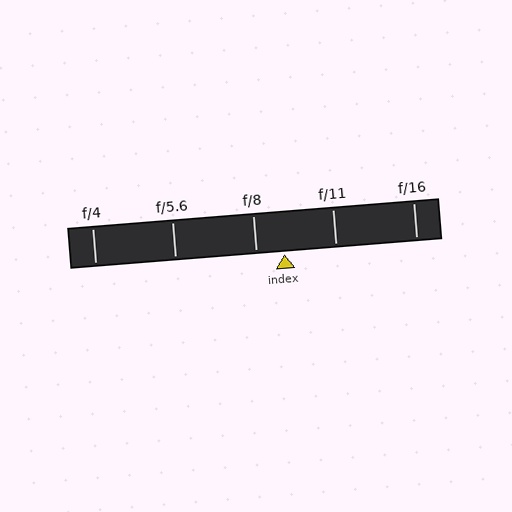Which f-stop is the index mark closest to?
The index mark is closest to f/8.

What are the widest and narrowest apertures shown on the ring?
The widest aperture shown is f/4 and the narrowest is f/16.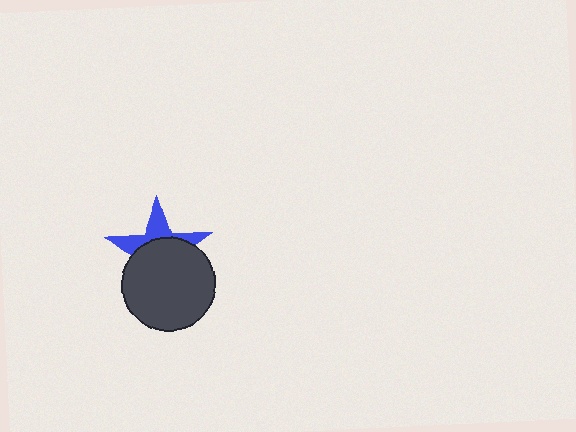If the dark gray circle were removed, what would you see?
You would see the complete blue star.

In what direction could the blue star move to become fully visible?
The blue star could move up. That would shift it out from behind the dark gray circle entirely.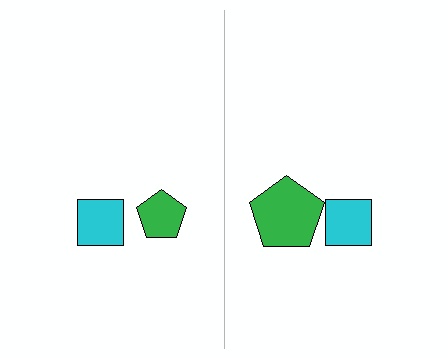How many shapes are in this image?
There are 4 shapes in this image.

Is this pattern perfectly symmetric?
No, the pattern is not perfectly symmetric. The green pentagon on the right side has a different size than its mirror counterpart.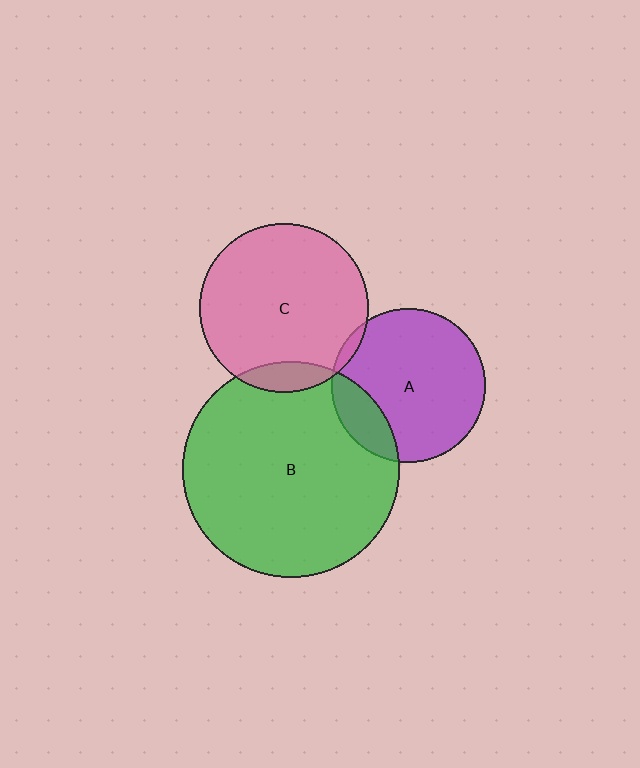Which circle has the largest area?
Circle B (green).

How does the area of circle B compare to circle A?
Approximately 2.0 times.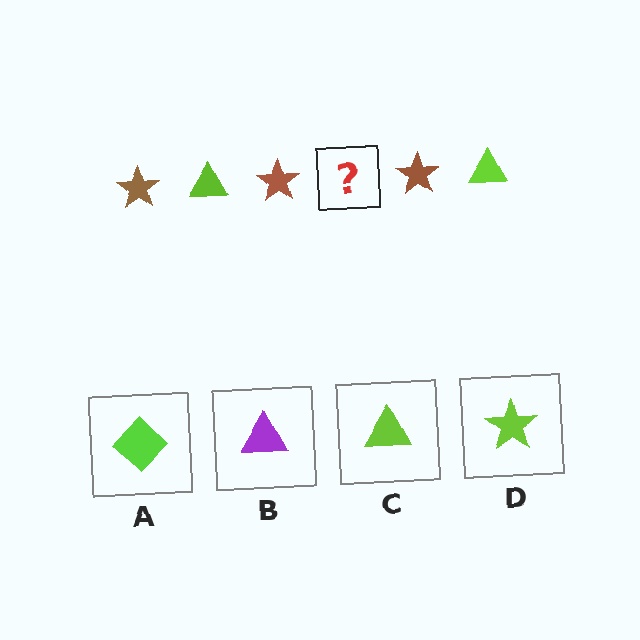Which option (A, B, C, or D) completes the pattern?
C.